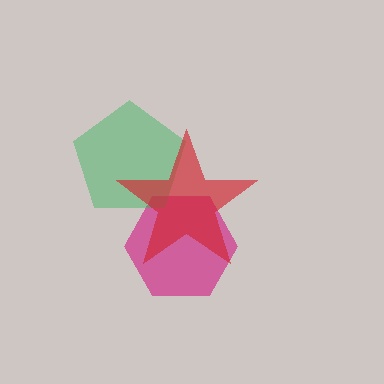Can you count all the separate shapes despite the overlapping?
Yes, there are 3 separate shapes.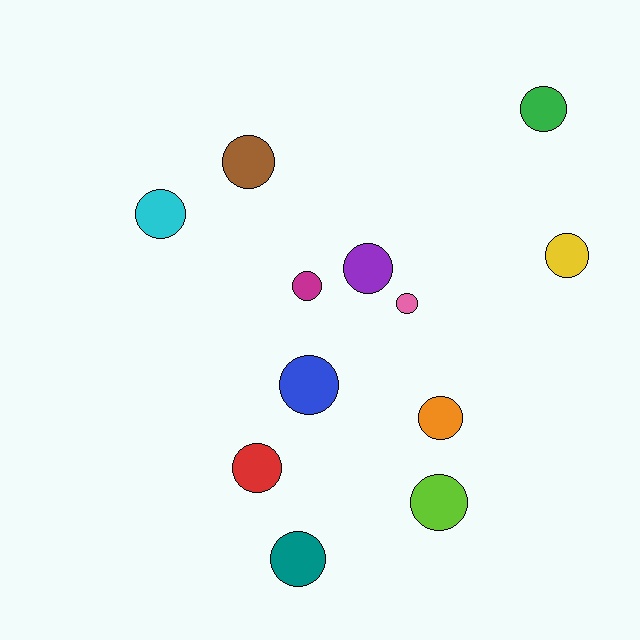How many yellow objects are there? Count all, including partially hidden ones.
There is 1 yellow object.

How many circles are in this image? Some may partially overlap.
There are 12 circles.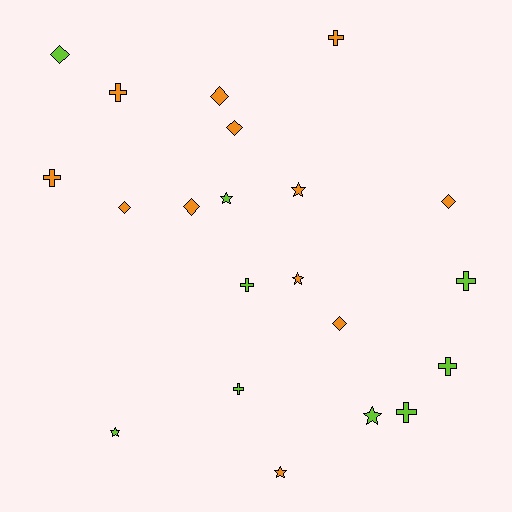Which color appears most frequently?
Orange, with 12 objects.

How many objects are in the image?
There are 21 objects.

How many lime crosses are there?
There are 5 lime crosses.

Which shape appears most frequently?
Cross, with 8 objects.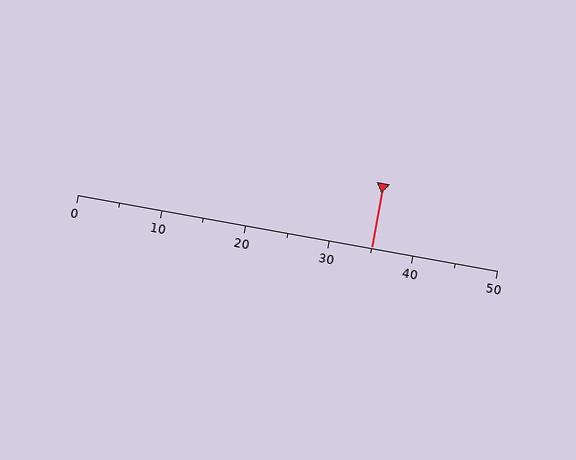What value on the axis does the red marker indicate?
The marker indicates approximately 35.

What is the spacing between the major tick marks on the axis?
The major ticks are spaced 10 apart.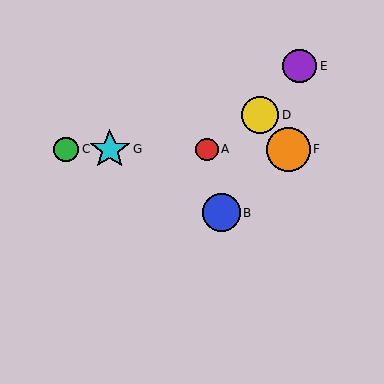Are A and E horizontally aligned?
No, A is at y≈149 and E is at y≈66.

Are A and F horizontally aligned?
Yes, both are at y≈149.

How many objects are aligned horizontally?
4 objects (A, C, F, G) are aligned horizontally.